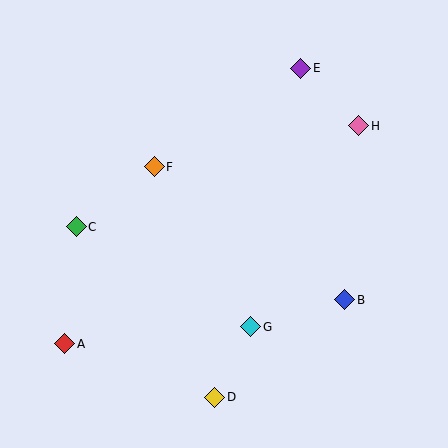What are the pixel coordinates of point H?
Point H is at (359, 126).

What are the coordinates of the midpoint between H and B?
The midpoint between H and B is at (352, 213).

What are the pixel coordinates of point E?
Point E is at (301, 68).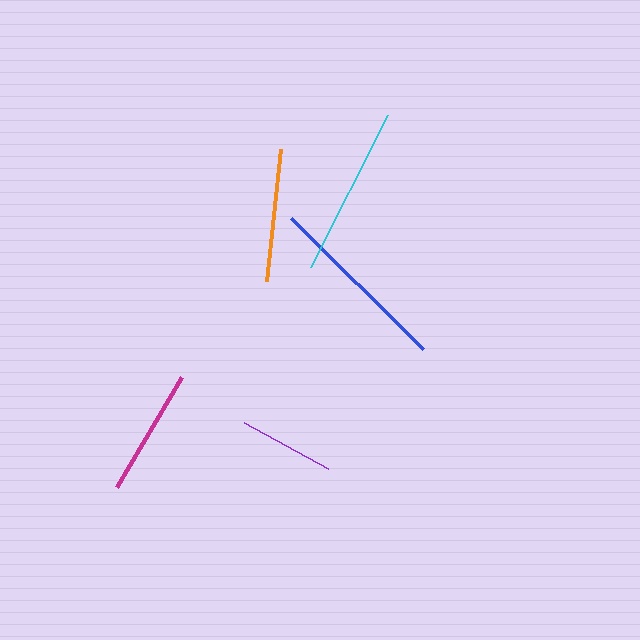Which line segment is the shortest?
The purple line is the shortest at approximately 96 pixels.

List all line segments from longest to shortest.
From longest to shortest: blue, cyan, orange, magenta, purple.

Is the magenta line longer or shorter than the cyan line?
The cyan line is longer than the magenta line.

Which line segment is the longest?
The blue line is the longest at approximately 186 pixels.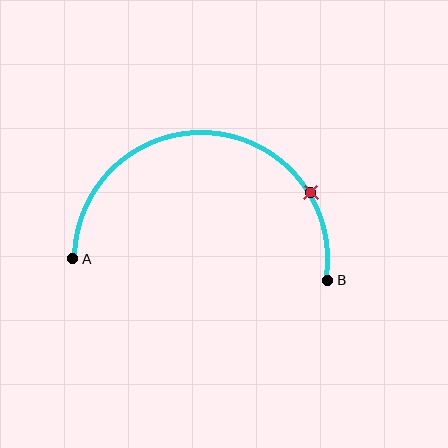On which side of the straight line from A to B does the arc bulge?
The arc bulges above the straight line connecting A and B.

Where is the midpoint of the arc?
The arc midpoint is the point on the curve farthest from the straight line joining A and B. It sits above that line.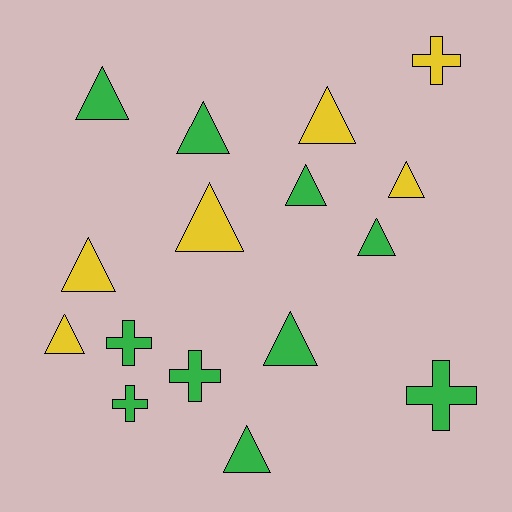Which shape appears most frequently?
Triangle, with 11 objects.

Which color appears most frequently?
Green, with 10 objects.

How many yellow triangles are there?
There are 5 yellow triangles.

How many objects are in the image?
There are 16 objects.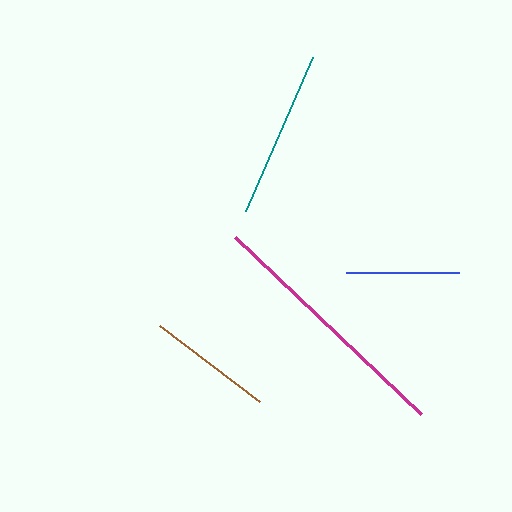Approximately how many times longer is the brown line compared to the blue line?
The brown line is approximately 1.1 times the length of the blue line.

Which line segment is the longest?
The magenta line is the longest at approximately 256 pixels.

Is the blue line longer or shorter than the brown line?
The brown line is longer than the blue line.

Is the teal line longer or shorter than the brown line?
The teal line is longer than the brown line.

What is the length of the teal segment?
The teal segment is approximately 168 pixels long.